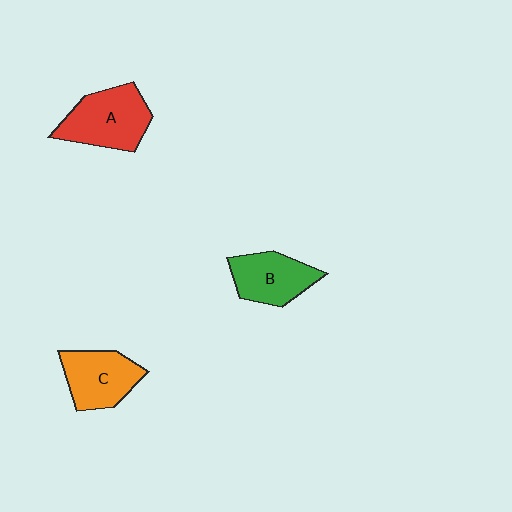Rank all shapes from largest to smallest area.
From largest to smallest: A (red), C (orange), B (green).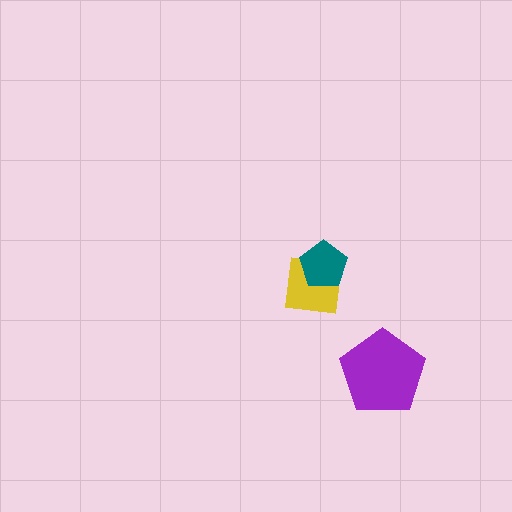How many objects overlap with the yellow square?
1 object overlaps with the yellow square.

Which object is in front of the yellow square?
The teal pentagon is in front of the yellow square.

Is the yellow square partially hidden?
Yes, it is partially covered by another shape.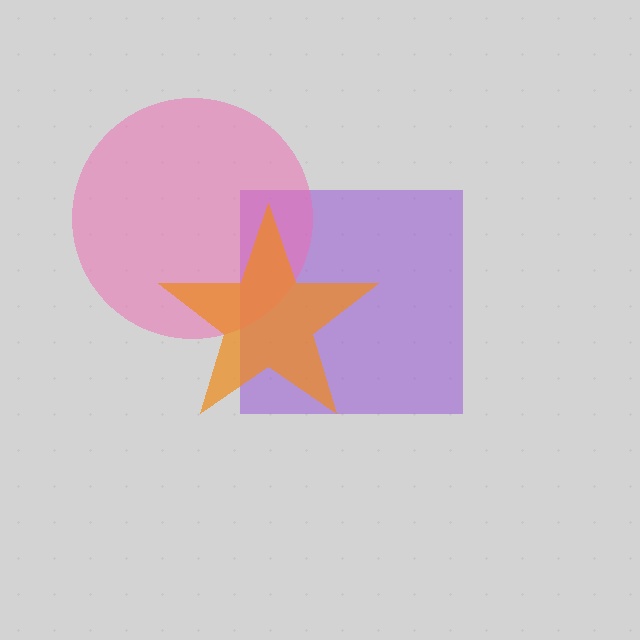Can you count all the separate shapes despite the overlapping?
Yes, there are 3 separate shapes.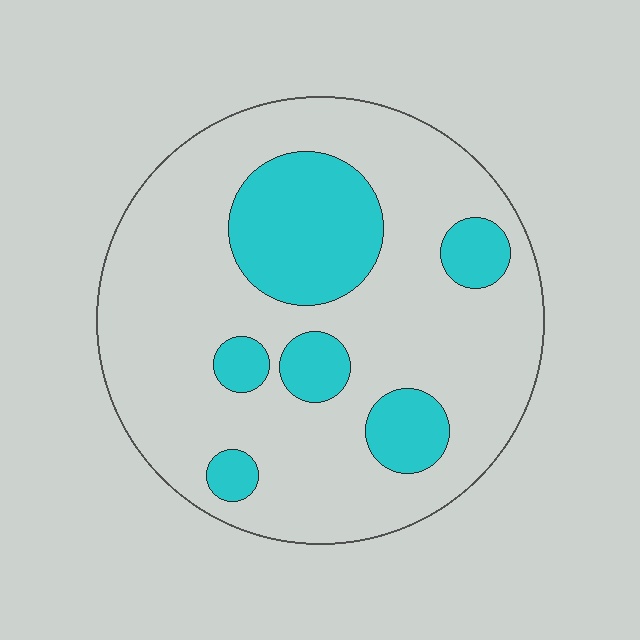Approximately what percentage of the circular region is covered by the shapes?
Approximately 25%.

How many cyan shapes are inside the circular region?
6.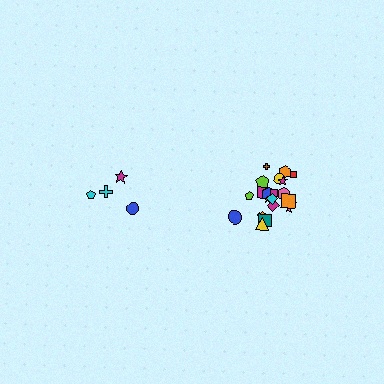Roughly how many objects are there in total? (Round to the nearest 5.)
Roughly 25 objects in total.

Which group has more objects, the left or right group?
The right group.